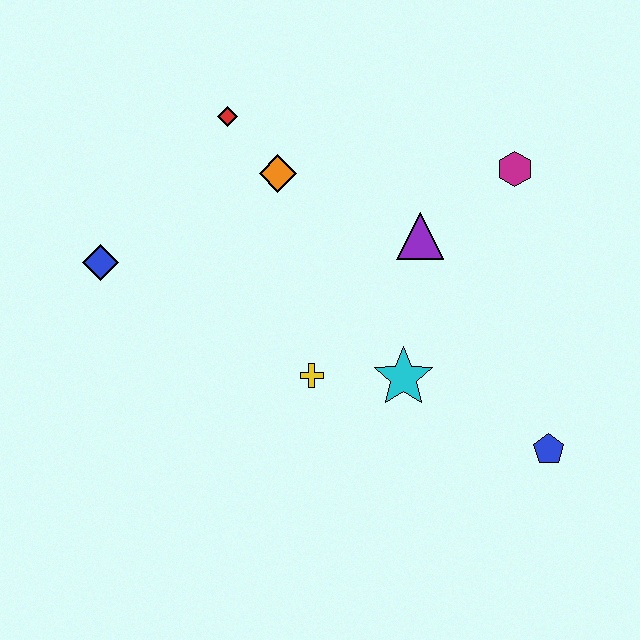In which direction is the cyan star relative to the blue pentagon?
The cyan star is to the left of the blue pentagon.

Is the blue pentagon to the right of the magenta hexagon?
Yes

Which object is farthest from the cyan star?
The blue diamond is farthest from the cyan star.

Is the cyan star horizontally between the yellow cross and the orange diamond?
No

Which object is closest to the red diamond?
The orange diamond is closest to the red diamond.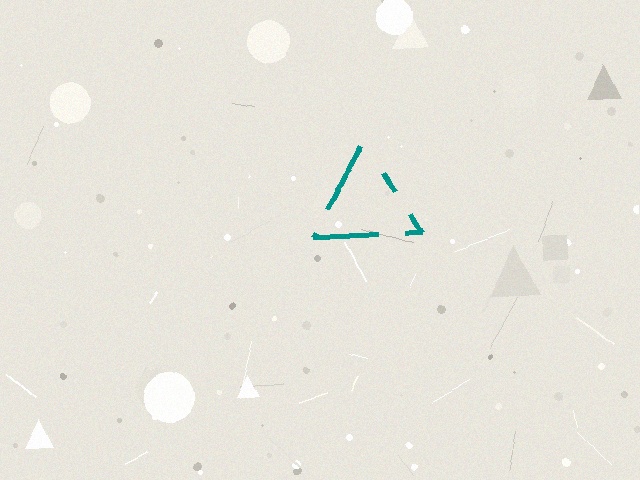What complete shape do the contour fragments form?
The contour fragments form a triangle.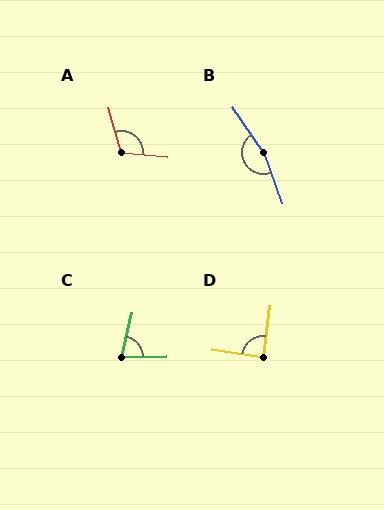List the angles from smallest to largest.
C (76°), D (88°), A (111°), B (166°).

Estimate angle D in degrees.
Approximately 88 degrees.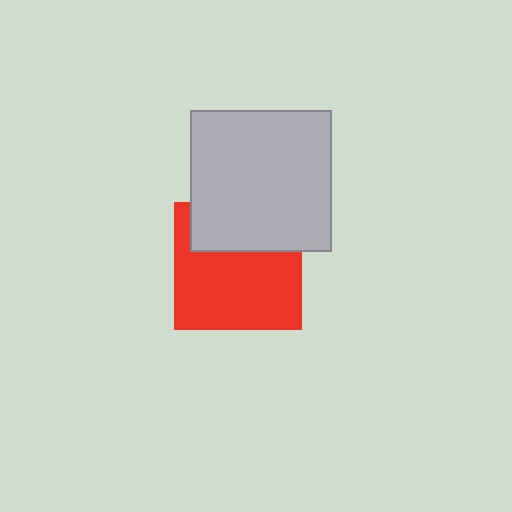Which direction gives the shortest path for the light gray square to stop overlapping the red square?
Moving up gives the shortest separation.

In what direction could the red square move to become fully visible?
The red square could move down. That would shift it out from behind the light gray square entirely.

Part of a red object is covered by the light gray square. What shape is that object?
It is a square.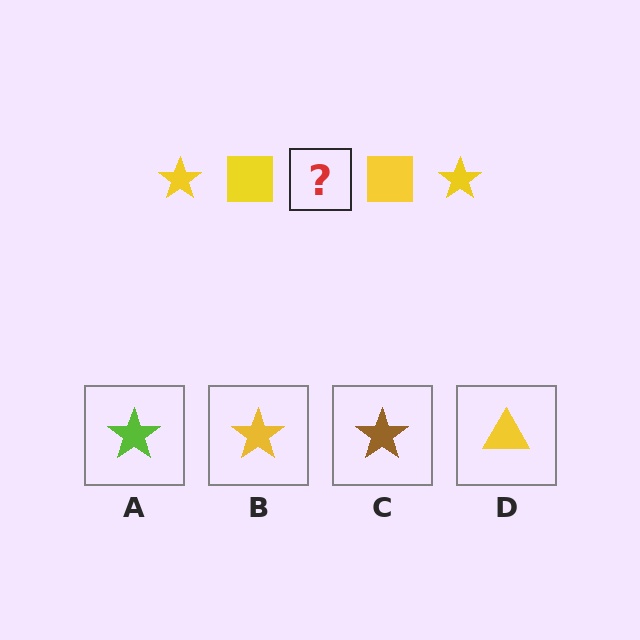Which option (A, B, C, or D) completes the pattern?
B.